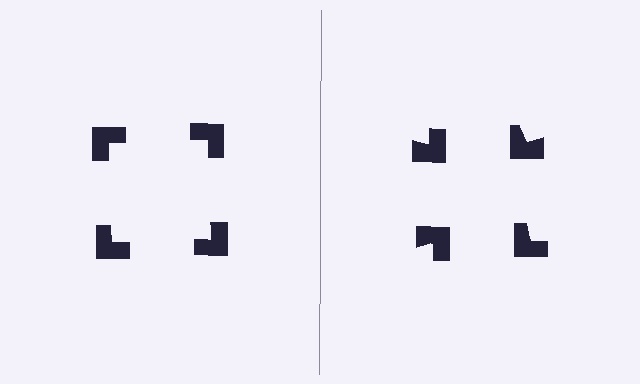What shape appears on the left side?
An illusory square.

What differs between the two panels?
The notched squares are positioned identically on both sides; only the wedge orientations differ. On the left they align to a square; on the right they are misaligned.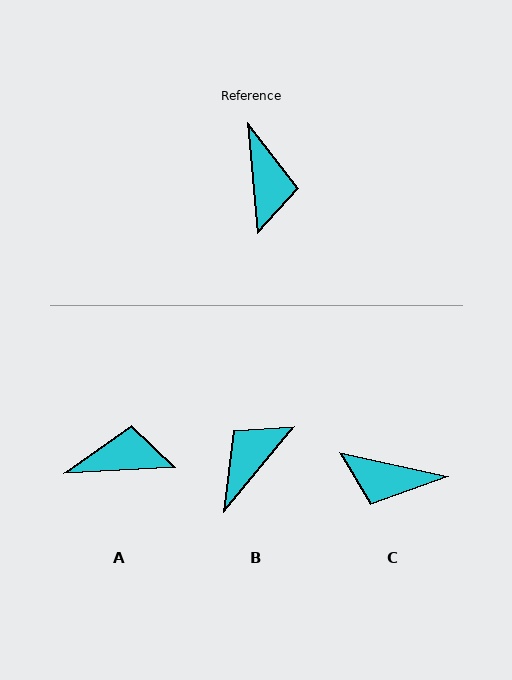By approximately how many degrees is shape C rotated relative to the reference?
Approximately 107 degrees clockwise.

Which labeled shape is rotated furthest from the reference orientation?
B, about 136 degrees away.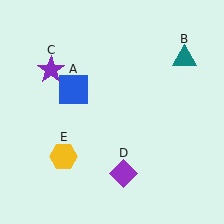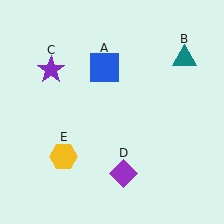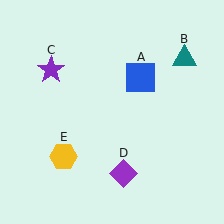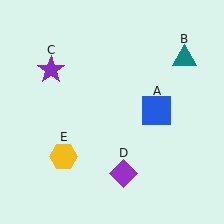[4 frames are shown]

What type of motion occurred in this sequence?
The blue square (object A) rotated clockwise around the center of the scene.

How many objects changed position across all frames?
1 object changed position: blue square (object A).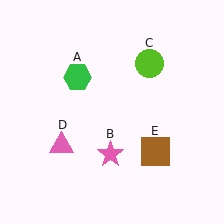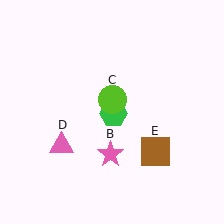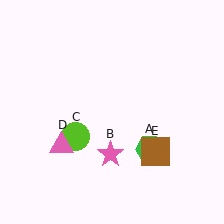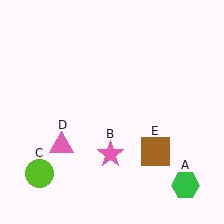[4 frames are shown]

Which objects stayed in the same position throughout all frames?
Pink star (object B) and pink triangle (object D) and brown square (object E) remained stationary.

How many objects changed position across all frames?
2 objects changed position: green hexagon (object A), lime circle (object C).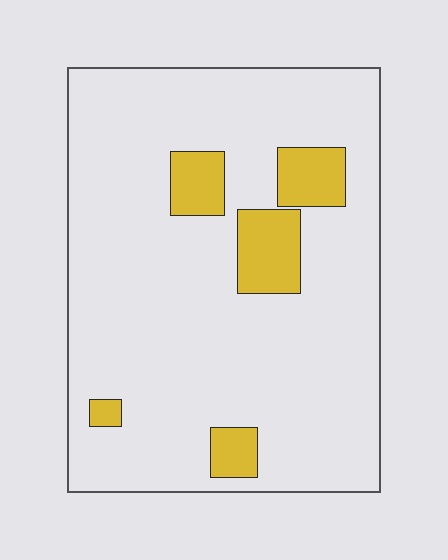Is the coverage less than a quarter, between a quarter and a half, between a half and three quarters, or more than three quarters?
Less than a quarter.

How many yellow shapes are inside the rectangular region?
5.